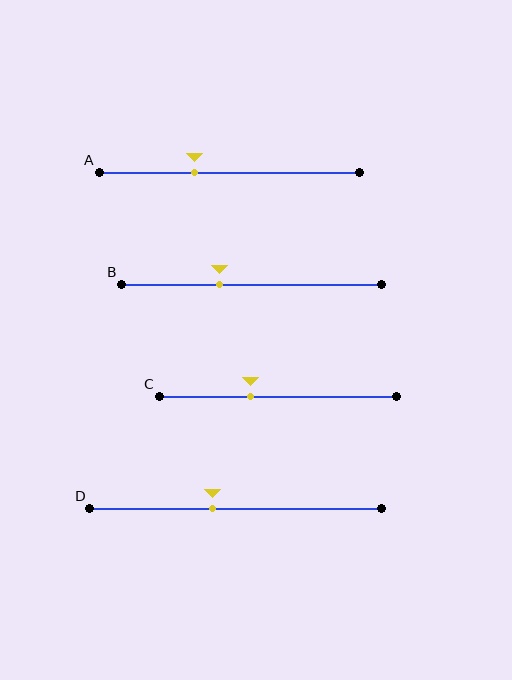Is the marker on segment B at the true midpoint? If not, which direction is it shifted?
No, the marker on segment B is shifted to the left by about 12% of the segment length.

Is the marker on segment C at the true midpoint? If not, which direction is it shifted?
No, the marker on segment C is shifted to the left by about 12% of the segment length.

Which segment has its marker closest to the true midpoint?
Segment D has its marker closest to the true midpoint.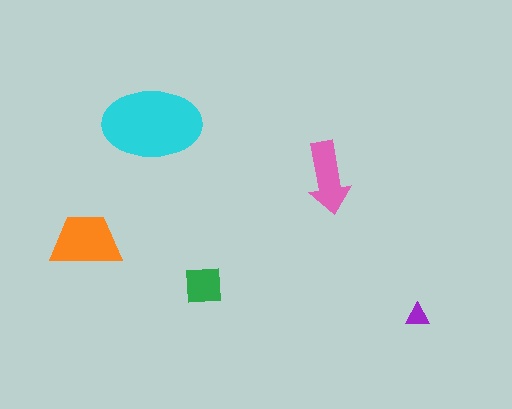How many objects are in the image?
There are 5 objects in the image.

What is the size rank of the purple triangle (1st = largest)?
5th.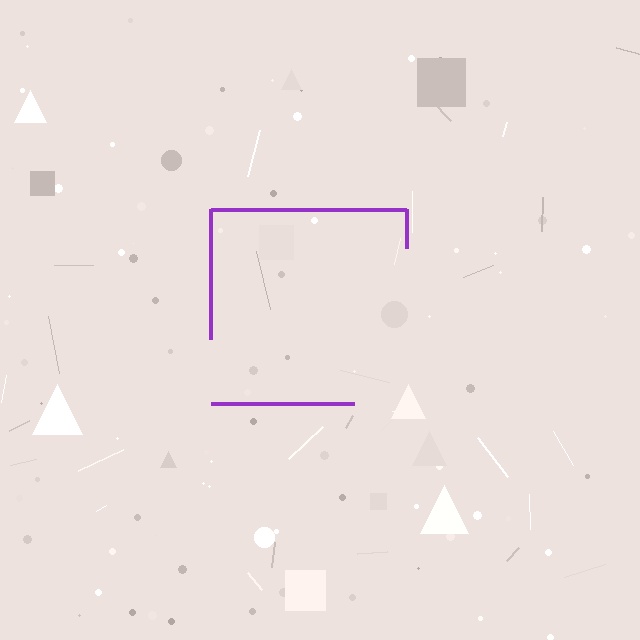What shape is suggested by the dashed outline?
The dashed outline suggests a square.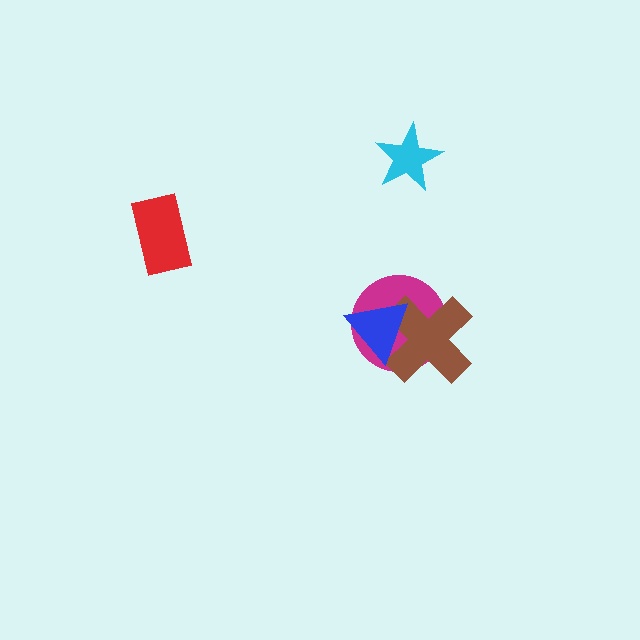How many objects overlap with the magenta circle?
2 objects overlap with the magenta circle.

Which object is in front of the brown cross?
The blue triangle is in front of the brown cross.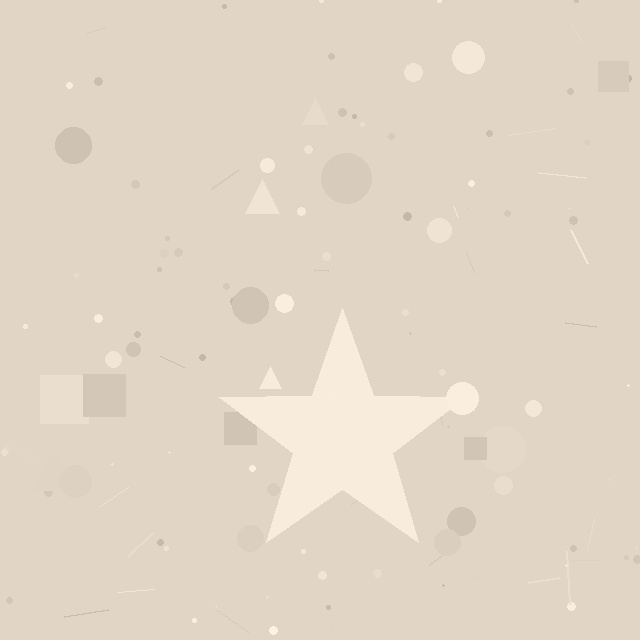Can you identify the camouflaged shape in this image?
The camouflaged shape is a star.